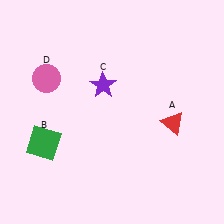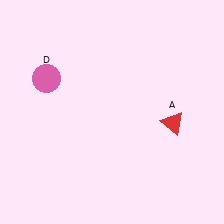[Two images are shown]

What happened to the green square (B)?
The green square (B) was removed in Image 2. It was in the bottom-left area of Image 1.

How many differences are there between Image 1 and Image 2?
There are 2 differences between the two images.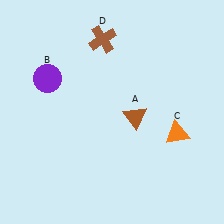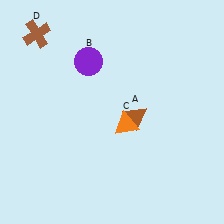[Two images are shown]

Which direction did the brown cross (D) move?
The brown cross (D) moved left.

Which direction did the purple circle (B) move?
The purple circle (B) moved right.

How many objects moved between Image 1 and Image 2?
3 objects moved between the two images.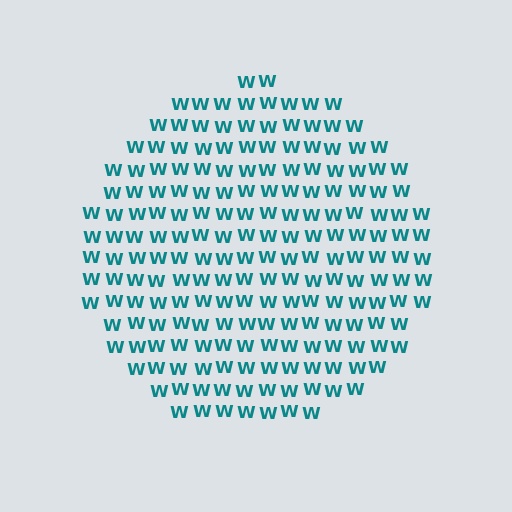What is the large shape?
The large shape is a circle.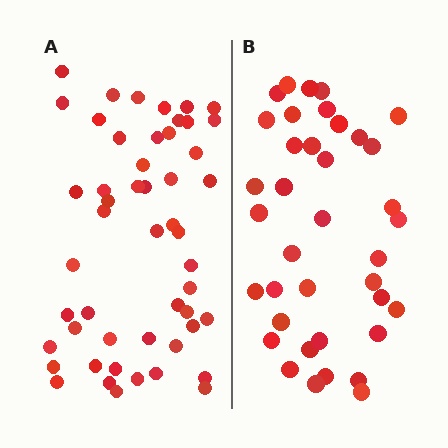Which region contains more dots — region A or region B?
Region A (the left region) has more dots.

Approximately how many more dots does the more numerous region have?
Region A has approximately 15 more dots than region B.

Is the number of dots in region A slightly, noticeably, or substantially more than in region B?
Region A has noticeably more, but not dramatically so. The ratio is roughly 1.3 to 1.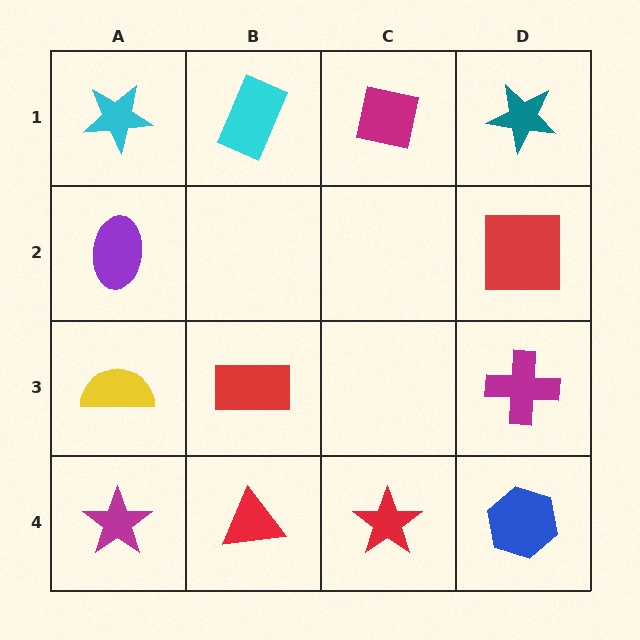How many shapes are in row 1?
4 shapes.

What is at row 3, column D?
A magenta cross.